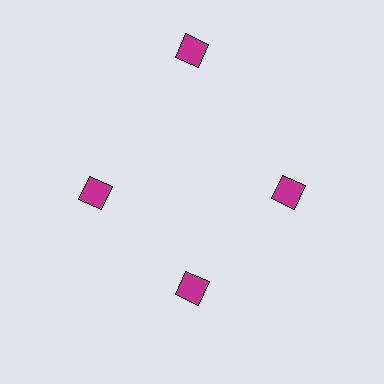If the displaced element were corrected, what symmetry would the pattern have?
It would have 4-fold rotational symmetry — the pattern would map onto itself every 90 degrees.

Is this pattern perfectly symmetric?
No. The 4 magenta diamonds are arranged in a ring, but one element near the 12 o'clock position is pushed outward from the center, breaking the 4-fold rotational symmetry.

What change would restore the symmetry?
The symmetry would be restored by moving it inward, back onto the ring so that all 4 diamonds sit at equal angles and equal distance from the center.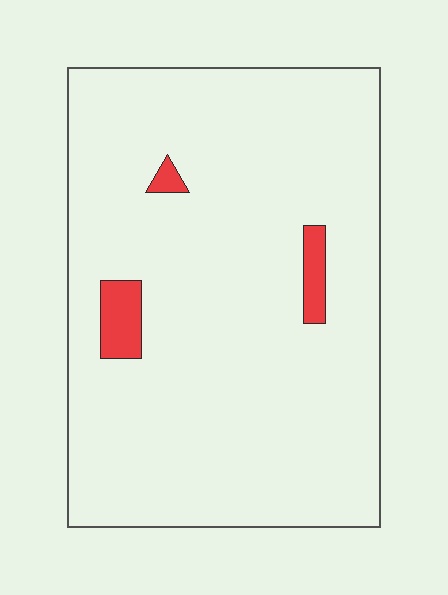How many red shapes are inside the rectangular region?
3.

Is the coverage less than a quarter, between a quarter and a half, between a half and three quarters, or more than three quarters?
Less than a quarter.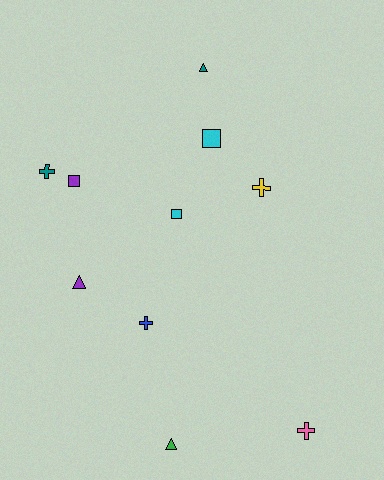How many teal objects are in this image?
There are 2 teal objects.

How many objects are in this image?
There are 10 objects.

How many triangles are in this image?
There are 3 triangles.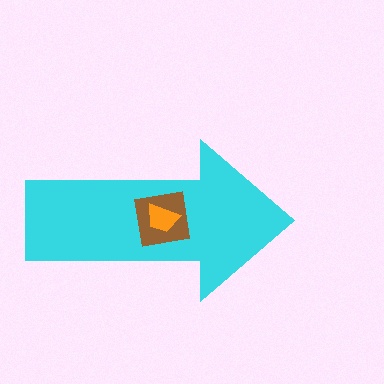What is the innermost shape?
The orange trapezoid.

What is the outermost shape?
The cyan arrow.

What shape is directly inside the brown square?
The orange trapezoid.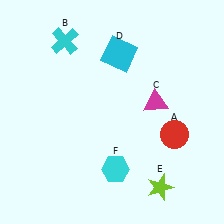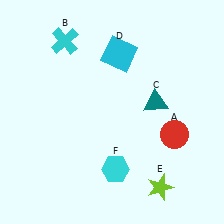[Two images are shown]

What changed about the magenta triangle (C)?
In Image 1, C is magenta. In Image 2, it changed to teal.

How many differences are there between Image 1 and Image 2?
There is 1 difference between the two images.